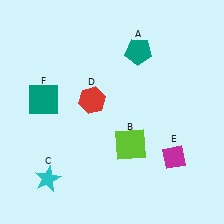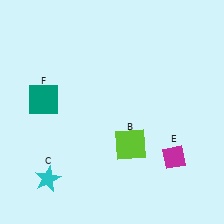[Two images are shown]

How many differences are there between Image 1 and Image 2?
There are 2 differences between the two images.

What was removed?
The red hexagon (D), the teal pentagon (A) were removed in Image 2.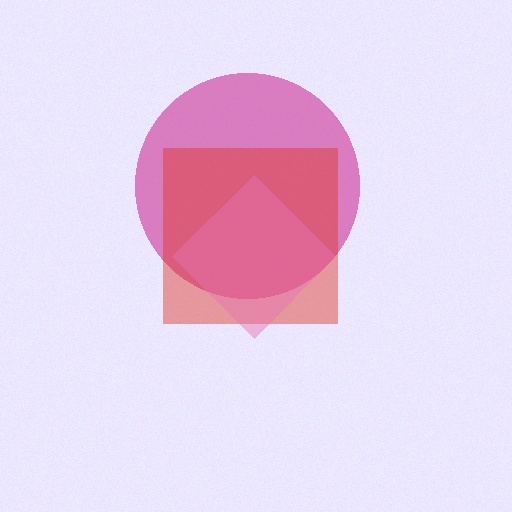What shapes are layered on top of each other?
The layered shapes are: a magenta circle, a red square, a pink diamond.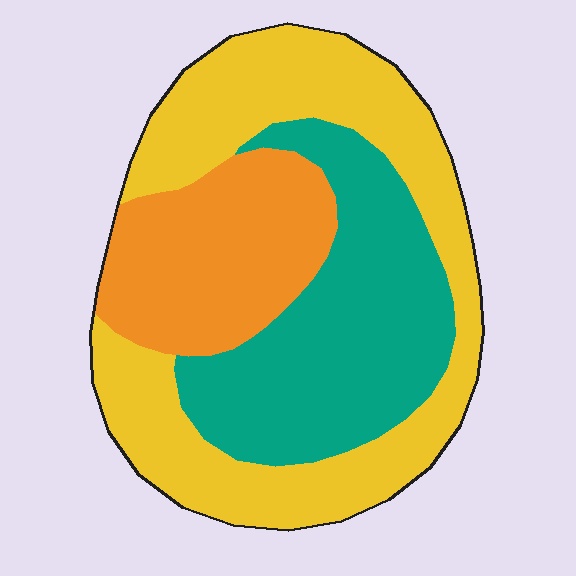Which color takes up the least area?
Orange, at roughly 25%.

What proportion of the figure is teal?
Teal takes up about one third (1/3) of the figure.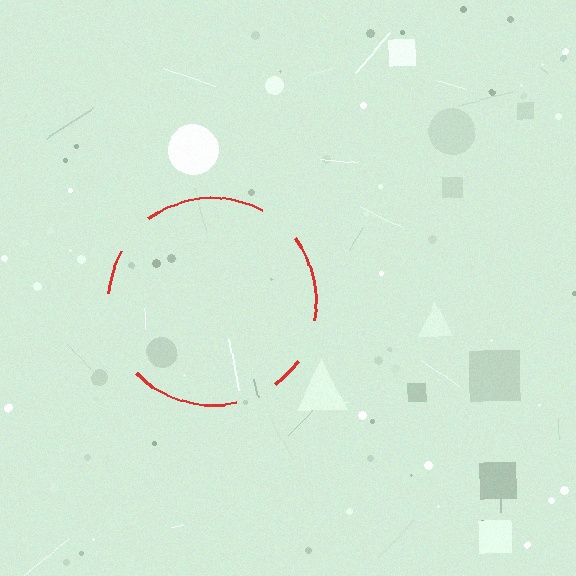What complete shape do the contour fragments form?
The contour fragments form a circle.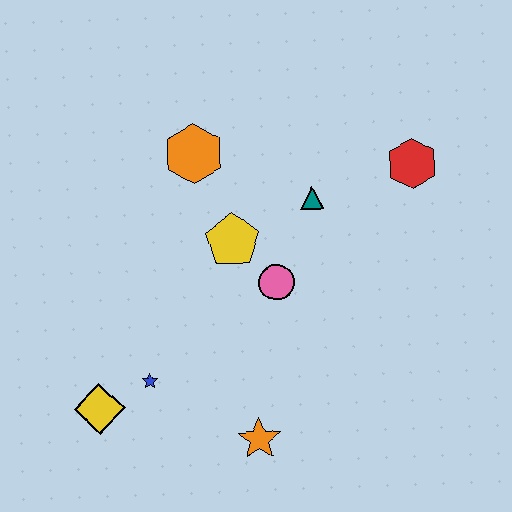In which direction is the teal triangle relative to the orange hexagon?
The teal triangle is to the right of the orange hexagon.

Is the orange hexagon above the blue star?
Yes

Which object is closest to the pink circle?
The yellow pentagon is closest to the pink circle.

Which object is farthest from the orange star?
The red hexagon is farthest from the orange star.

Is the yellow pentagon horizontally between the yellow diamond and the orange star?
Yes